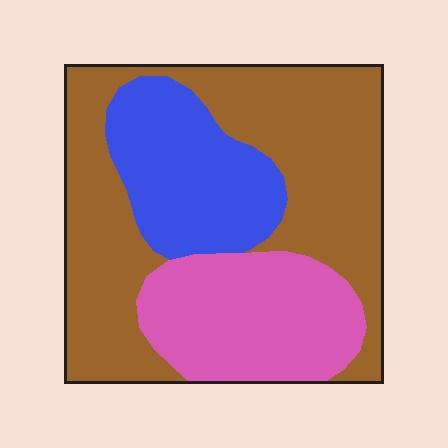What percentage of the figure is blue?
Blue covers around 20% of the figure.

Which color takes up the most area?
Brown, at roughly 55%.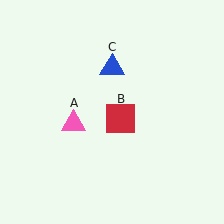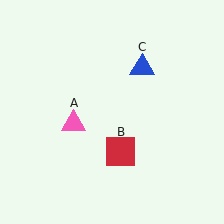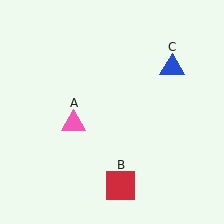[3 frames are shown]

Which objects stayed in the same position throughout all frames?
Pink triangle (object A) remained stationary.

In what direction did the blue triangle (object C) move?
The blue triangle (object C) moved right.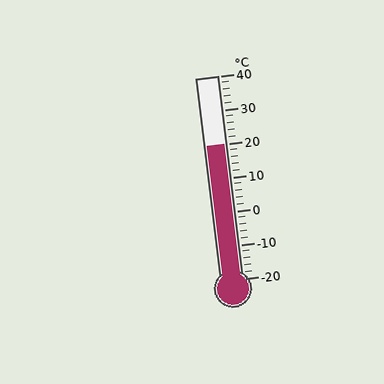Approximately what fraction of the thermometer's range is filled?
The thermometer is filled to approximately 65% of its range.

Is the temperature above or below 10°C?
The temperature is above 10°C.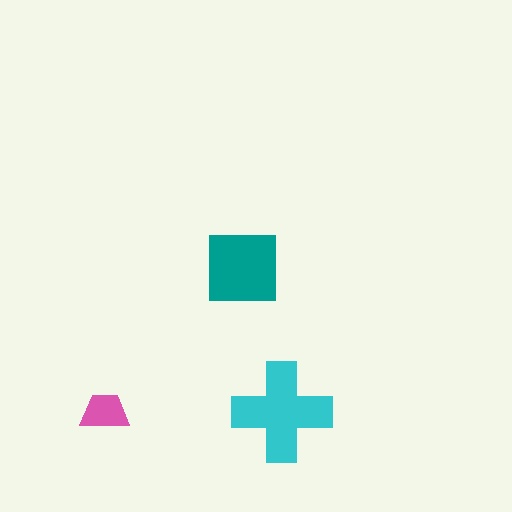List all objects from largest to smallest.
The cyan cross, the teal square, the pink trapezoid.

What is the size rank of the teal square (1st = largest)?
2nd.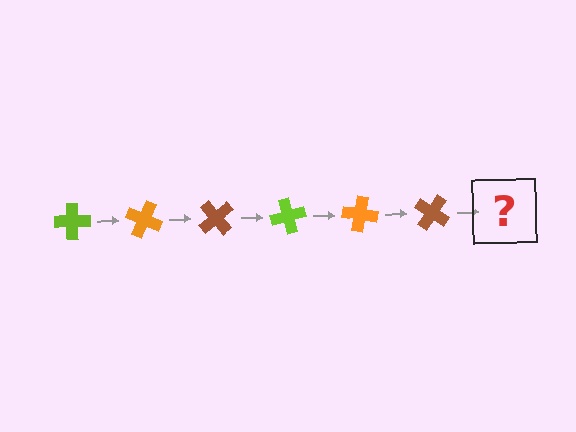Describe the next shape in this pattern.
It should be a lime cross, rotated 150 degrees from the start.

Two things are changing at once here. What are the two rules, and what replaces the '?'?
The two rules are that it rotates 25 degrees each step and the color cycles through lime, orange, and brown. The '?' should be a lime cross, rotated 150 degrees from the start.